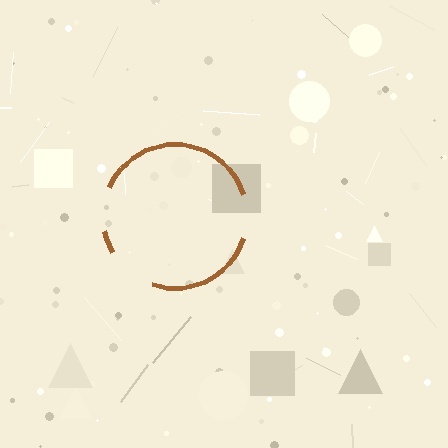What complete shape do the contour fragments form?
The contour fragments form a circle.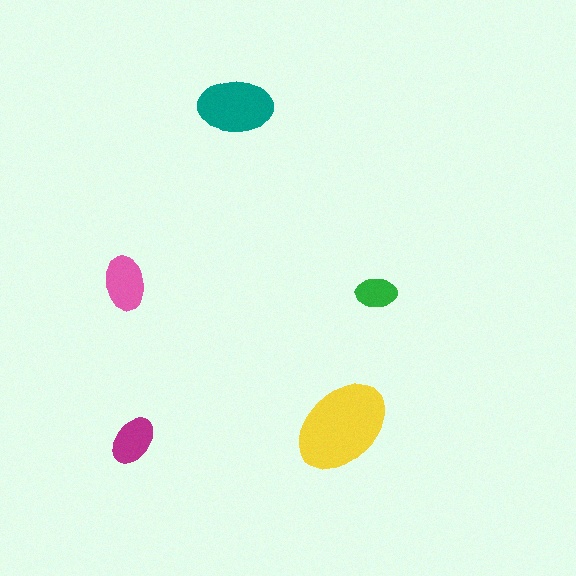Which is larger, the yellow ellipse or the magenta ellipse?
The yellow one.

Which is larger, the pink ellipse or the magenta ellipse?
The pink one.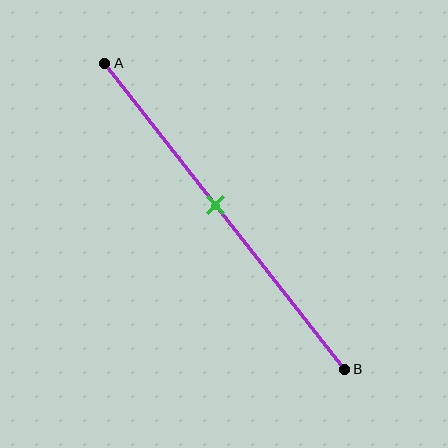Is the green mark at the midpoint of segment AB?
No, the mark is at about 45% from A, not at the 50% midpoint.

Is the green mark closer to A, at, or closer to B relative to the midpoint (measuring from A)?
The green mark is closer to point A than the midpoint of segment AB.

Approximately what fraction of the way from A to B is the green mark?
The green mark is approximately 45% of the way from A to B.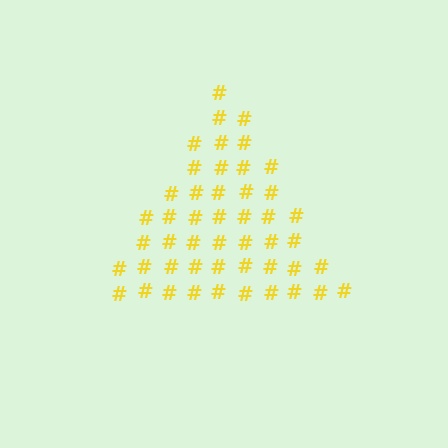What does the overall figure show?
The overall figure shows a triangle.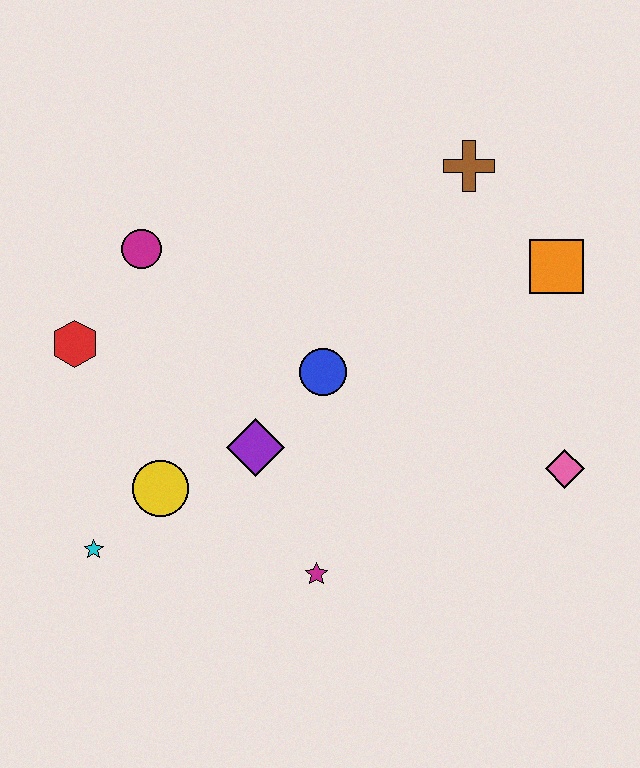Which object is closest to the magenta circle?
The red hexagon is closest to the magenta circle.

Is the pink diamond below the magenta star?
No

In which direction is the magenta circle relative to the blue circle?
The magenta circle is to the left of the blue circle.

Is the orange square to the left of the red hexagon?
No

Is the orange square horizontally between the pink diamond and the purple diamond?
Yes